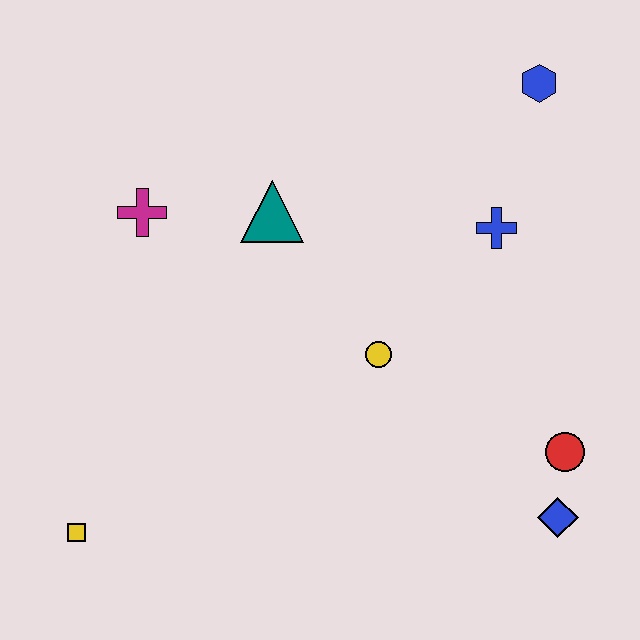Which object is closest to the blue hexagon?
The blue cross is closest to the blue hexagon.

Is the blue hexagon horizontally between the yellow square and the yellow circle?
No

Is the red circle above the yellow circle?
No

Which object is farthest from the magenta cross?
The blue diamond is farthest from the magenta cross.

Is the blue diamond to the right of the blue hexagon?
Yes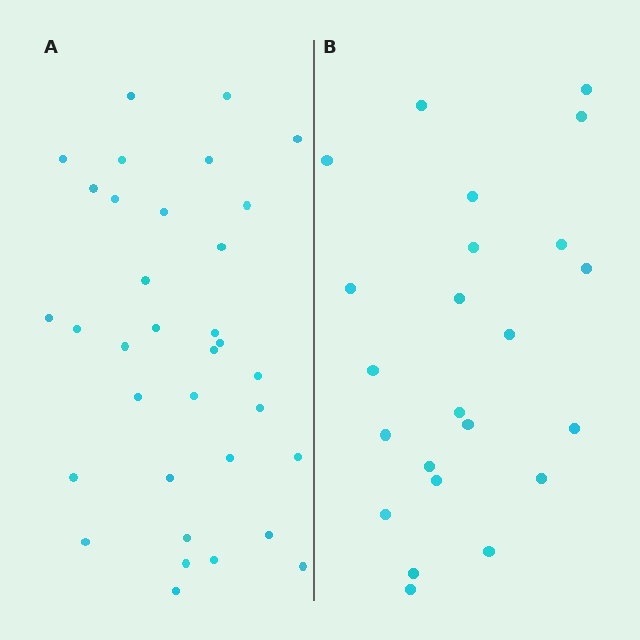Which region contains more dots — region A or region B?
Region A (the left region) has more dots.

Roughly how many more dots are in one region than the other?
Region A has roughly 12 or so more dots than region B.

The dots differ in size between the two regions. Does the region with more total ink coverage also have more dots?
No. Region B has more total ink coverage because its dots are larger, but region A actually contains more individual dots. Total area can be misleading — the number of items is what matters here.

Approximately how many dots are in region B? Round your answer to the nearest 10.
About 20 dots. (The exact count is 23, which rounds to 20.)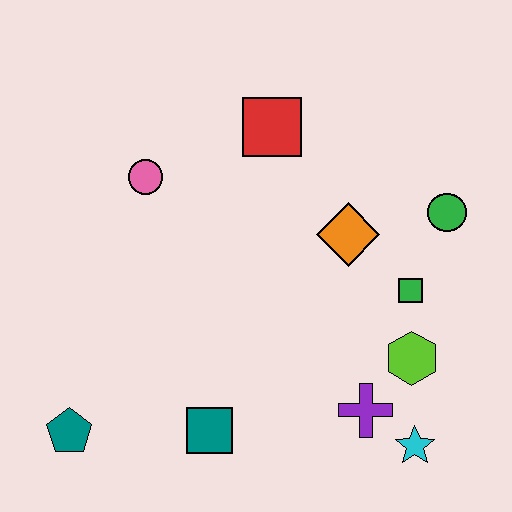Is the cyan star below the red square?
Yes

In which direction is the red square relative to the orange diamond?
The red square is above the orange diamond.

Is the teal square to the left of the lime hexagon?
Yes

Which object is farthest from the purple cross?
The pink circle is farthest from the purple cross.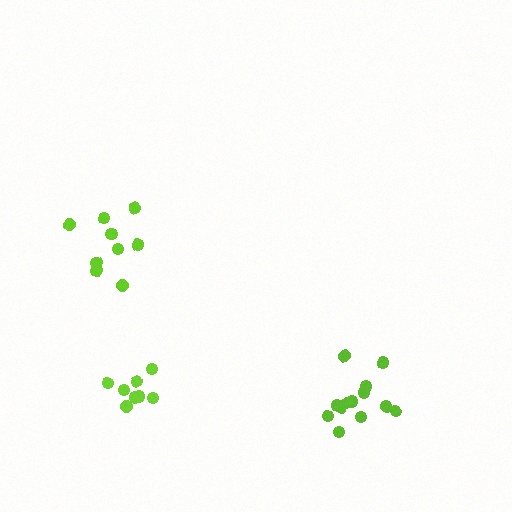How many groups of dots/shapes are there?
There are 3 groups.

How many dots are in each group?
Group 1: 9 dots, Group 2: 8 dots, Group 3: 13 dots (30 total).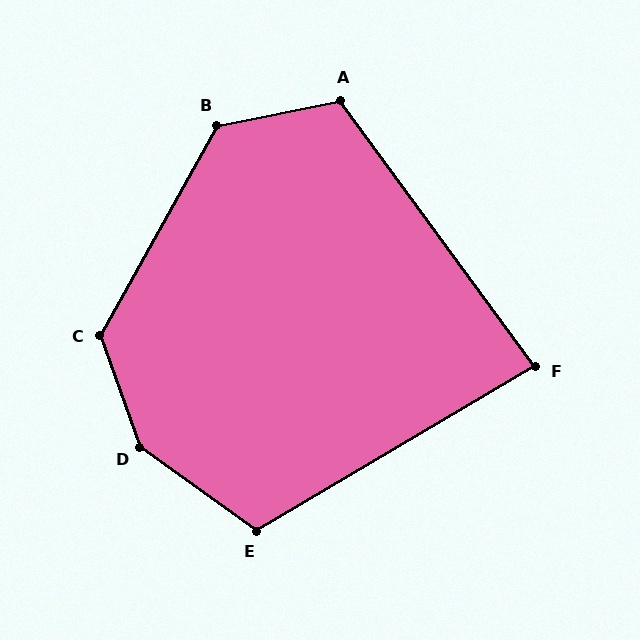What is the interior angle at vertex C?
Approximately 131 degrees (obtuse).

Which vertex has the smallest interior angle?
F, at approximately 84 degrees.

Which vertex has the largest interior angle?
D, at approximately 145 degrees.